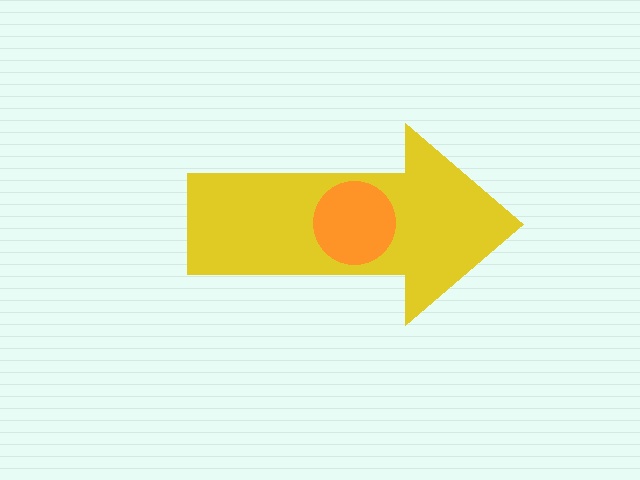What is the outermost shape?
The yellow arrow.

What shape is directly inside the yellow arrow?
The orange circle.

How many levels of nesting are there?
2.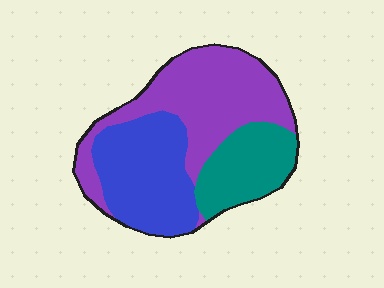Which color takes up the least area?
Teal, at roughly 20%.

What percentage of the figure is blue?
Blue covers 34% of the figure.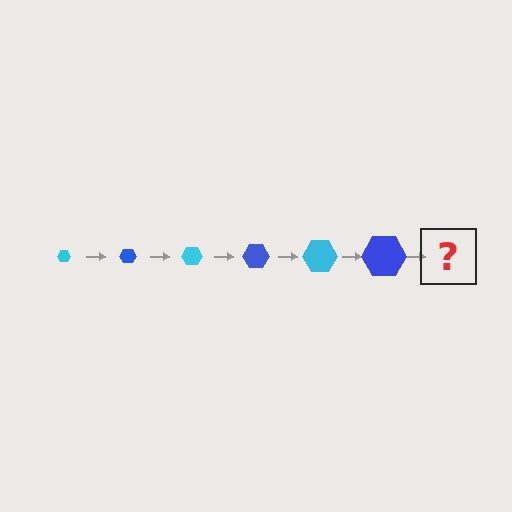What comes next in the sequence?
The next element should be a cyan hexagon, larger than the previous one.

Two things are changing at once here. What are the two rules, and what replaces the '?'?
The two rules are that the hexagon grows larger each step and the color cycles through cyan and blue. The '?' should be a cyan hexagon, larger than the previous one.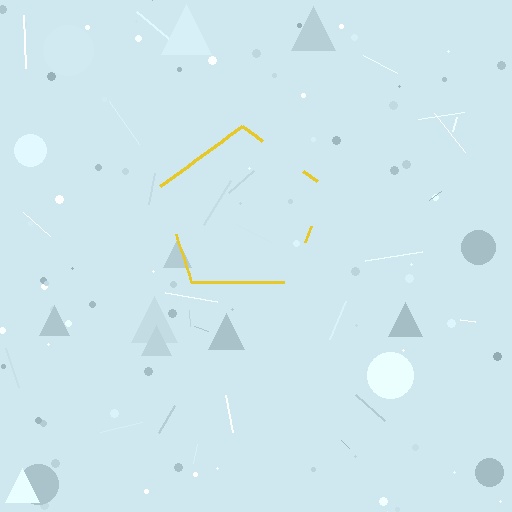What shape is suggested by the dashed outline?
The dashed outline suggests a pentagon.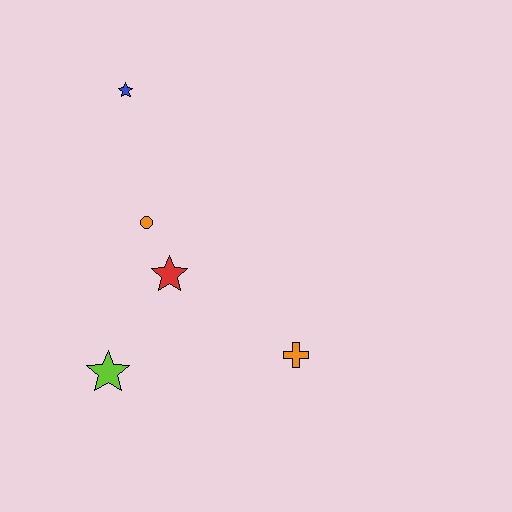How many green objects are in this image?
There are no green objects.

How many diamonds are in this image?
There are no diamonds.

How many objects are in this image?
There are 5 objects.